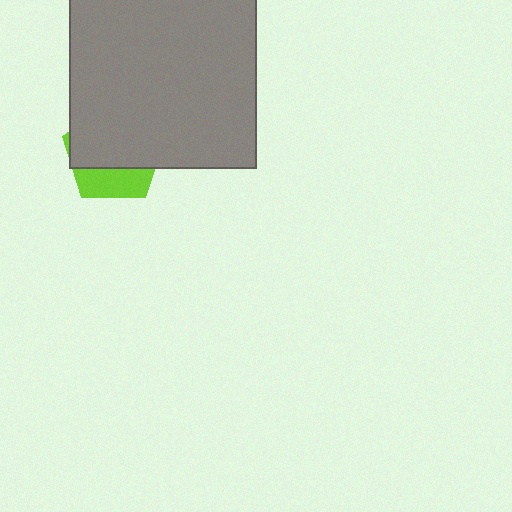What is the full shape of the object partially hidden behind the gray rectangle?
The partially hidden object is a lime pentagon.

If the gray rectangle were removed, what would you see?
You would see the complete lime pentagon.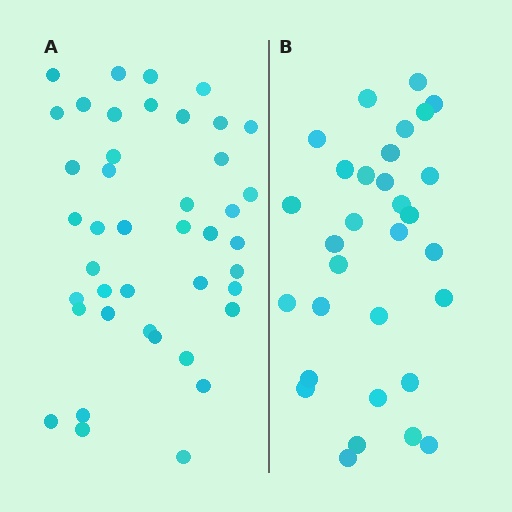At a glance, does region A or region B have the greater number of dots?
Region A (the left region) has more dots.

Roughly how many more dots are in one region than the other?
Region A has roughly 12 or so more dots than region B.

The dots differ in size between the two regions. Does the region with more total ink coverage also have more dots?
No. Region B has more total ink coverage because its dots are larger, but region A actually contains more individual dots. Total area can be misleading — the number of items is what matters here.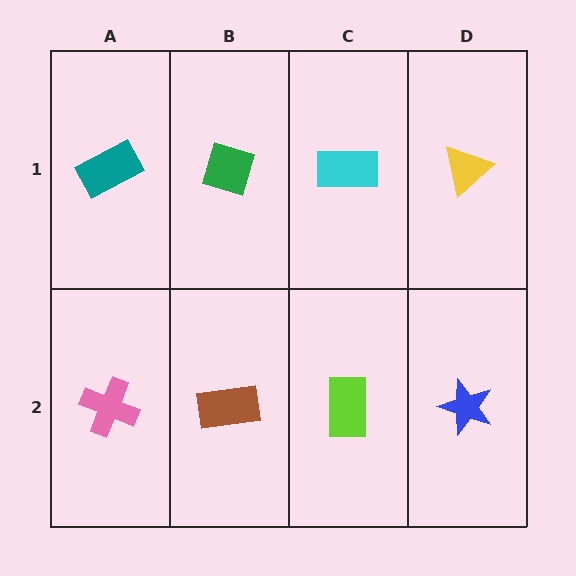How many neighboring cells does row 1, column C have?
3.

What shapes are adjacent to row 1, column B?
A brown rectangle (row 2, column B), a teal rectangle (row 1, column A), a cyan rectangle (row 1, column C).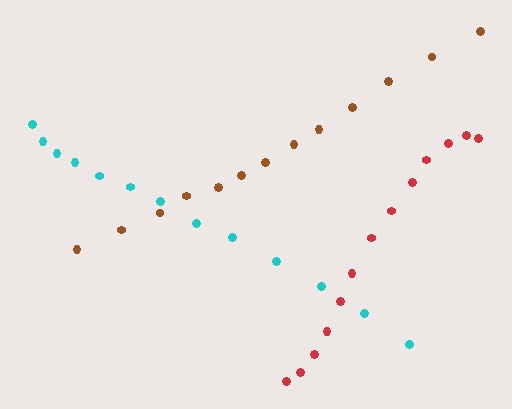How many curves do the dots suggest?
There are 3 distinct paths.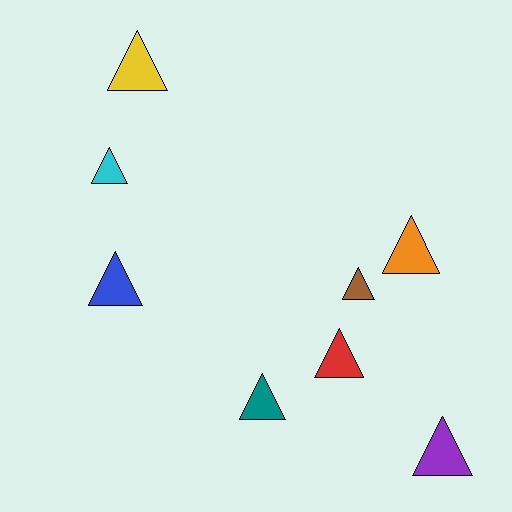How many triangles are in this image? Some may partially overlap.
There are 8 triangles.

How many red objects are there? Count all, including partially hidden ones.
There is 1 red object.